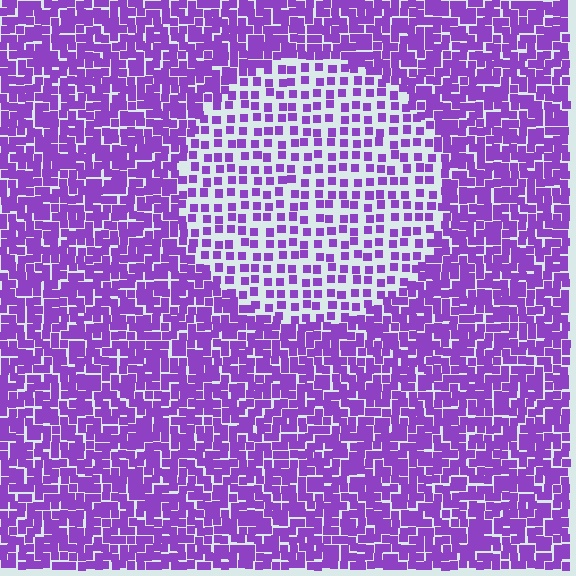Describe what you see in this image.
The image contains small purple elements arranged at two different densities. A circle-shaped region is visible where the elements are less densely packed than the surrounding area.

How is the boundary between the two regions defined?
The boundary is defined by a change in element density (approximately 2.2x ratio). All elements are the same color, size, and shape.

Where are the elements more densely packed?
The elements are more densely packed outside the circle boundary.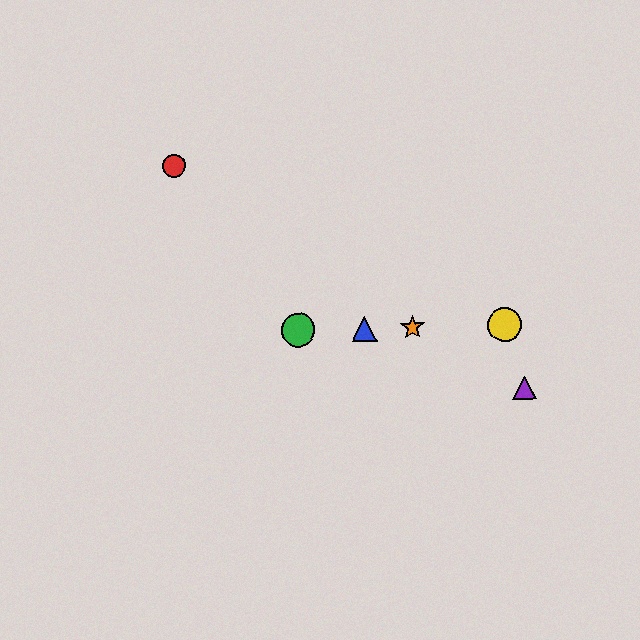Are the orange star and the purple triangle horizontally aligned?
No, the orange star is at y≈327 and the purple triangle is at y≈388.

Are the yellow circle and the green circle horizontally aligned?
Yes, both are at y≈325.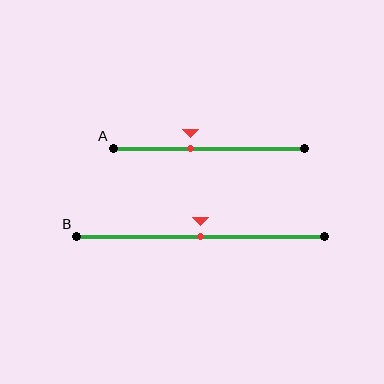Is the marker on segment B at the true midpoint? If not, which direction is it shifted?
Yes, the marker on segment B is at the true midpoint.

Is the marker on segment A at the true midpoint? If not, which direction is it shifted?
No, the marker on segment A is shifted to the left by about 10% of the segment length.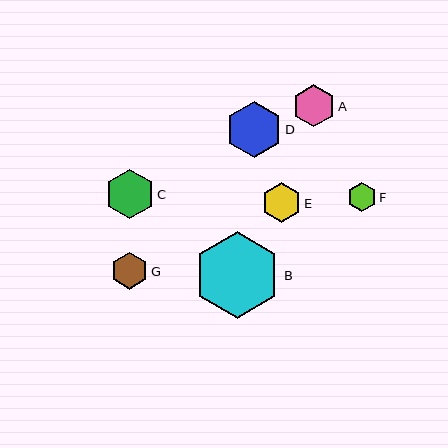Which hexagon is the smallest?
Hexagon F is the smallest with a size of approximately 29 pixels.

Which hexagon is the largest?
Hexagon B is the largest with a size of approximately 87 pixels.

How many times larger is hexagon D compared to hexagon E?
Hexagon D is approximately 1.4 times the size of hexagon E.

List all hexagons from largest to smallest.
From largest to smallest: B, D, C, A, E, G, F.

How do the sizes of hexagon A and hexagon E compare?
Hexagon A and hexagon E are approximately the same size.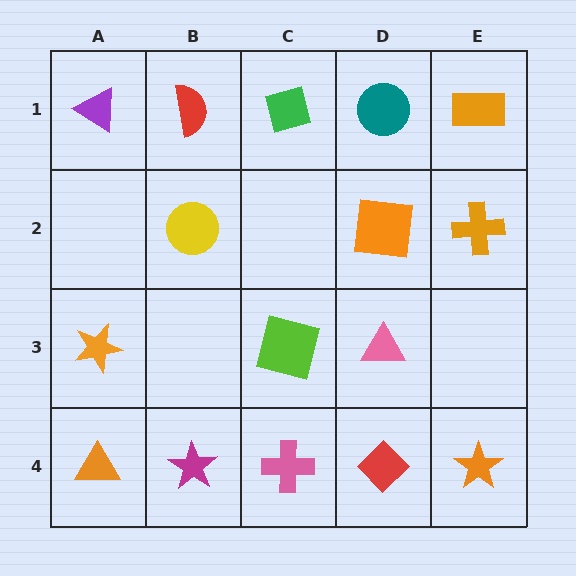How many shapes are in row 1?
5 shapes.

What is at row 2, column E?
An orange cross.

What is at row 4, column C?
A pink cross.